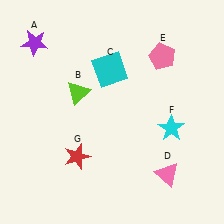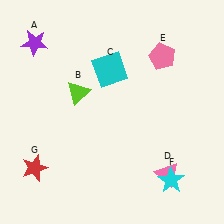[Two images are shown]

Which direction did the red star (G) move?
The red star (G) moved left.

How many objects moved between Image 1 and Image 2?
2 objects moved between the two images.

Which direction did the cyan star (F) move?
The cyan star (F) moved down.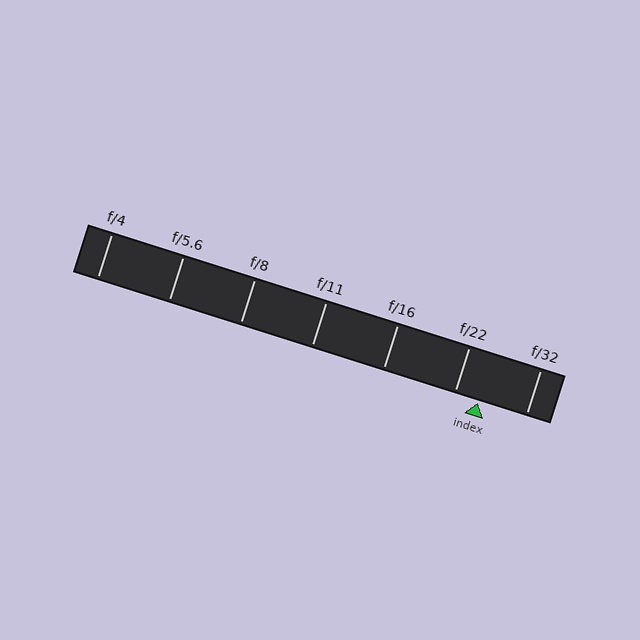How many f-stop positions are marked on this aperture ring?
There are 7 f-stop positions marked.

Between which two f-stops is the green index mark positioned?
The index mark is between f/22 and f/32.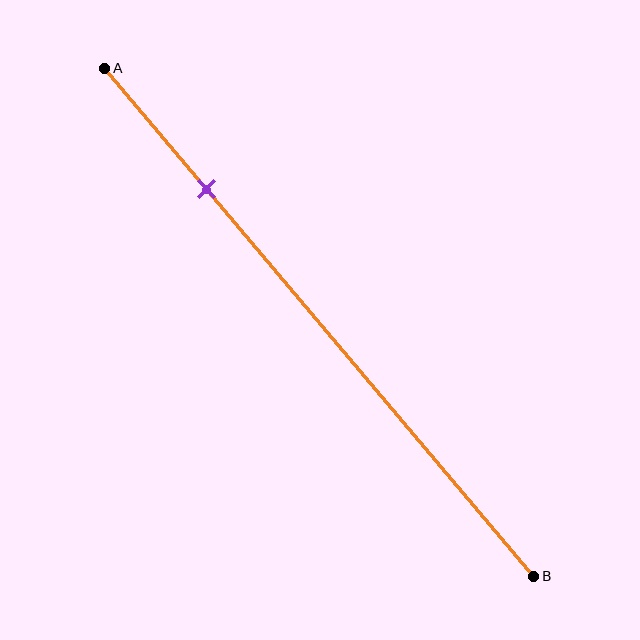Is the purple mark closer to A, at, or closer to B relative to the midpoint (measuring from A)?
The purple mark is closer to point A than the midpoint of segment AB.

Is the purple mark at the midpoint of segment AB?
No, the mark is at about 25% from A, not at the 50% midpoint.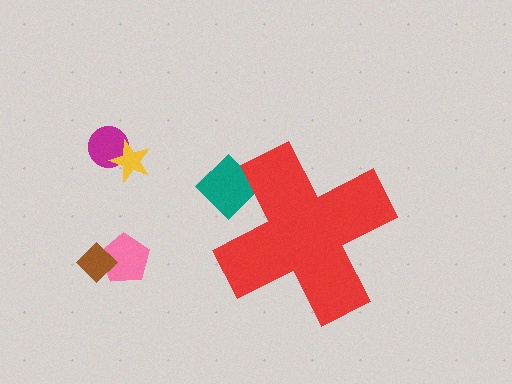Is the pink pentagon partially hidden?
No, the pink pentagon is fully visible.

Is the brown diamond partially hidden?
No, the brown diamond is fully visible.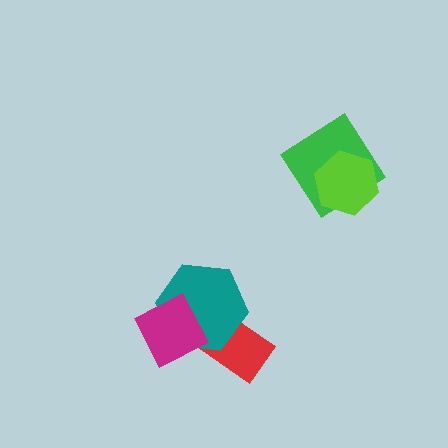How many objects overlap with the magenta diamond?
2 objects overlap with the magenta diamond.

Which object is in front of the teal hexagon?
The magenta diamond is in front of the teal hexagon.